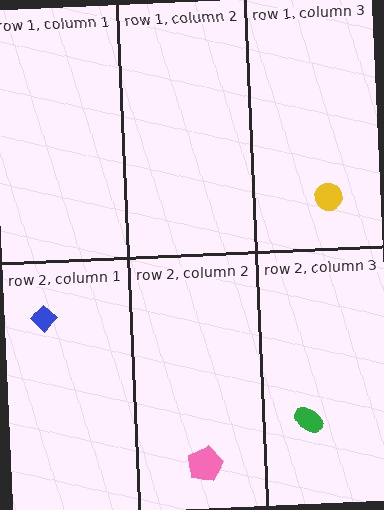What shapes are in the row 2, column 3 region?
The green ellipse.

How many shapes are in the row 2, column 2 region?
1.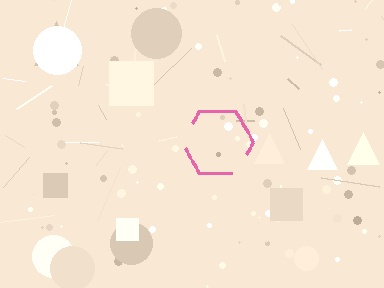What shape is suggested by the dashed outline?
The dashed outline suggests a hexagon.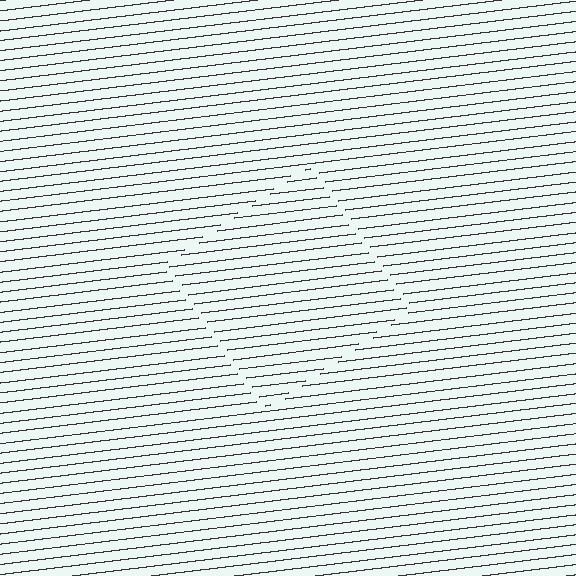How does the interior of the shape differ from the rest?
The interior of the shape contains the same grating, shifted by half a period — the contour is defined by the phase discontinuity where line-ends from the inner and outer gratings abut.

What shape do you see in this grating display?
An illusory square. The interior of the shape contains the same grating, shifted by half a period — the contour is defined by the phase discontinuity where line-ends from the inner and outer gratings abut.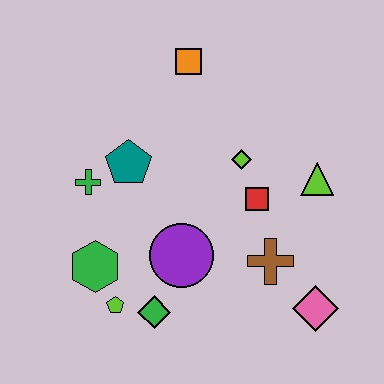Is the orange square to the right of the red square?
No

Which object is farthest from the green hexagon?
The lime triangle is farthest from the green hexagon.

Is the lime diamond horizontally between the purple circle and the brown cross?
Yes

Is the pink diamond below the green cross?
Yes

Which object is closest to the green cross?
The teal pentagon is closest to the green cross.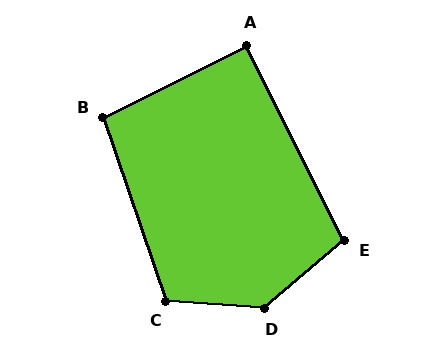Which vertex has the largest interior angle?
D, at approximately 136 degrees.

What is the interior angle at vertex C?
Approximately 113 degrees (obtuse).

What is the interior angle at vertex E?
Approximately 104 degrees (obtuse).